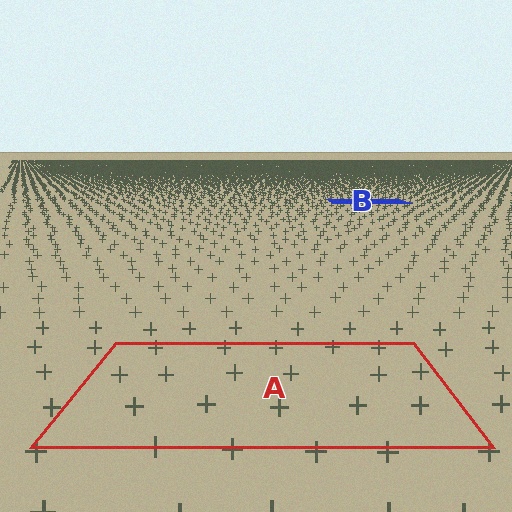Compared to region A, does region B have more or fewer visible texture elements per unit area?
Region B has more texture elements per unit area — they are packed more densely because it is farther away.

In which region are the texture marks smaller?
The texture marks are smaller in region B, because it is farther away.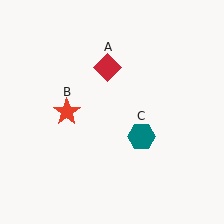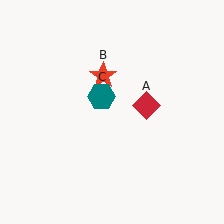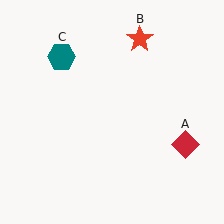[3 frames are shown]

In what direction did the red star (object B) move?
The red star (object B) moved up and to the right.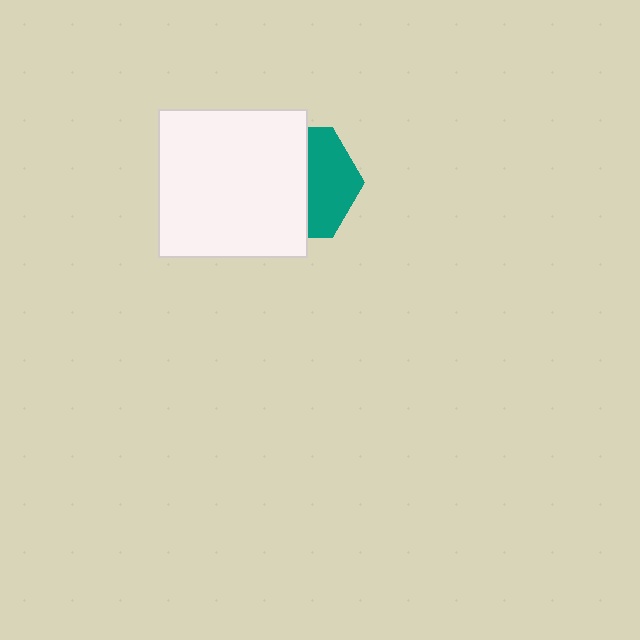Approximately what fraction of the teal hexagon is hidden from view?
Roughly 57% of the teal hexagon is hidden behind the white square.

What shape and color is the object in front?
The object in front is a white square.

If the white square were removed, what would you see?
You would see the complete teal hexagon.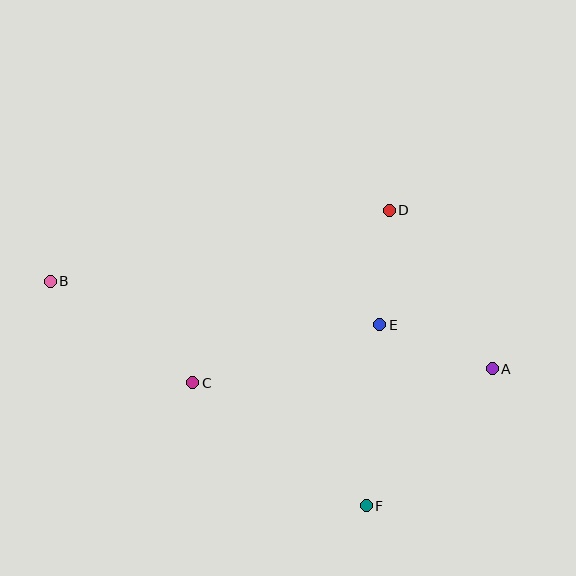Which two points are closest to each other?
Points D and E are closest to each other.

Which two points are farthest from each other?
Points A and B are farthest from each other.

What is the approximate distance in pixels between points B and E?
The distance between B and E is approximately 332 pixels.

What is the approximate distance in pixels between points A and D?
The distance between A and D is approximately 189 pixels.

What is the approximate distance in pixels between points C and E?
The distance between C and E is approximately 196 pixels.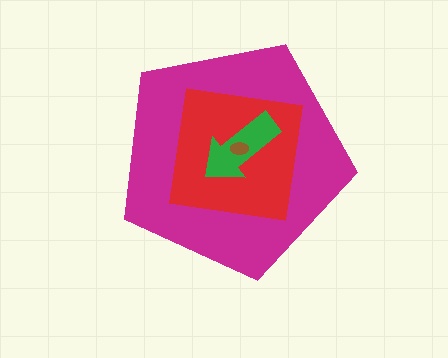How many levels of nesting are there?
4.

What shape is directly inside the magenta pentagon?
The red square.